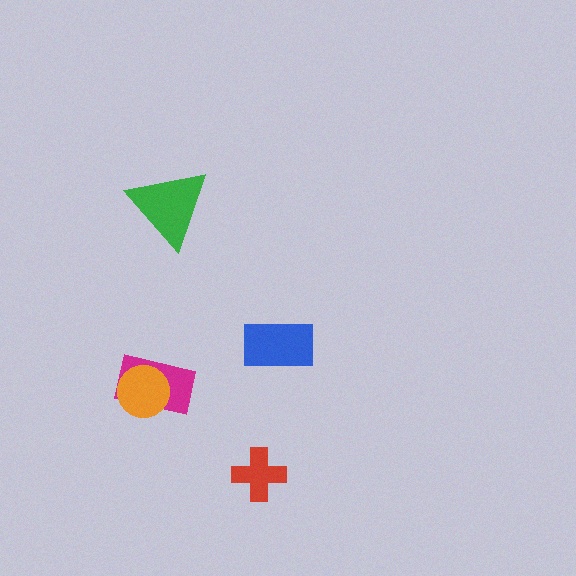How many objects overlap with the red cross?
0 objects overlap with the red cross.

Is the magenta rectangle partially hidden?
Yes, it is partially covered by another shape.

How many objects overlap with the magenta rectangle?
1 object overlaps with the magenta rectangle.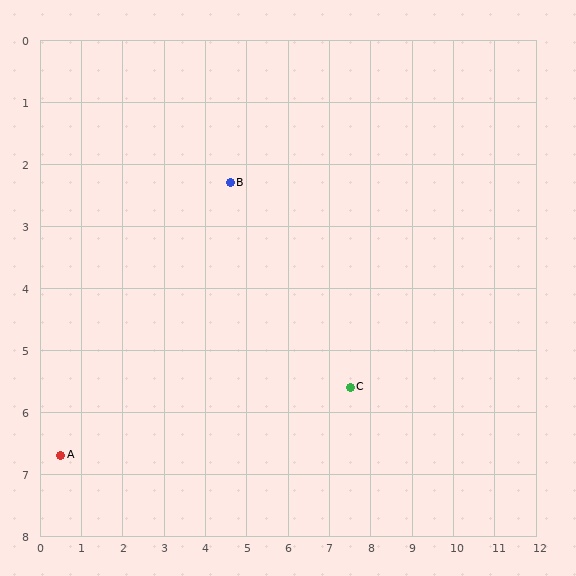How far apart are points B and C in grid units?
Points B and C are about 4.4 grid units apart.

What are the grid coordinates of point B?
Point B is at approximately (4.6, 2.3).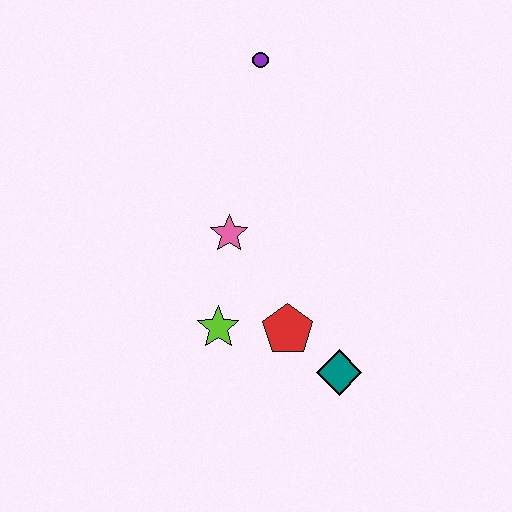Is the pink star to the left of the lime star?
No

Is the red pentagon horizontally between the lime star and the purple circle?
No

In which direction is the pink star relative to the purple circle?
The pink star is below the purple circle.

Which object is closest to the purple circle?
The pink star is closest to the purple circle.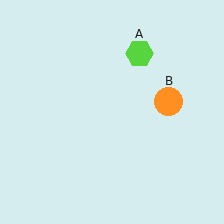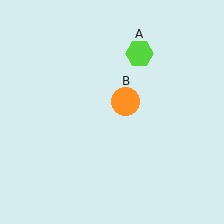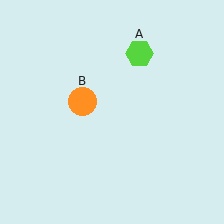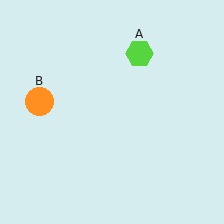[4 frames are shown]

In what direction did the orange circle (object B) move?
The orange circle (object B) moved left.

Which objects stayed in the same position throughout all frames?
Lime hexagon (object A) remained stationary.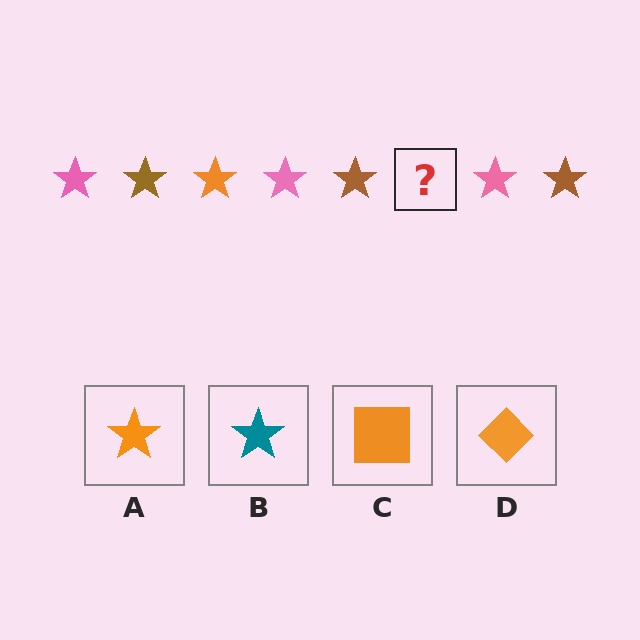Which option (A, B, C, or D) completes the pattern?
A.